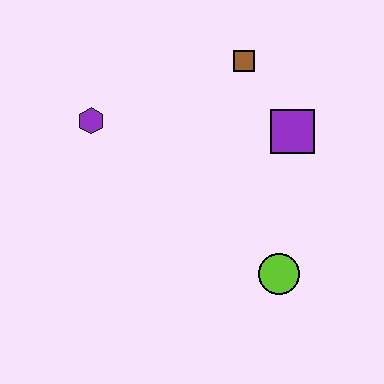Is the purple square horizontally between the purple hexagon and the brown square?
No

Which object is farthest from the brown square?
The lime circle is farthest from the brown square.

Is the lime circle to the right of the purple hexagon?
Yes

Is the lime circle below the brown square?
Yes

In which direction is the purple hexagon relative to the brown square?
The purple hexagon is to the left of the brown square.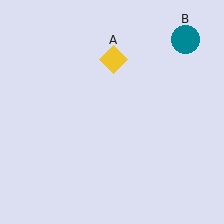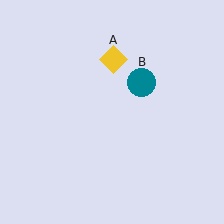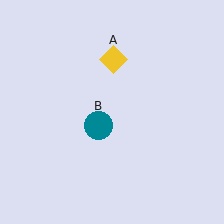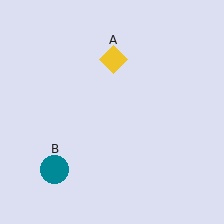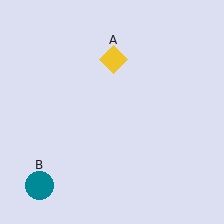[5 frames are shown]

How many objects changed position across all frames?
1 object changed position: teal circle (object B).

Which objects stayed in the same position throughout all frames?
Yellow diamond (object A) remained stationary.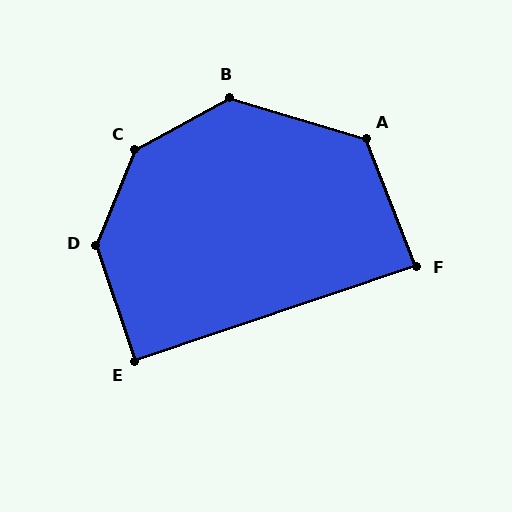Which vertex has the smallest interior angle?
F, at approximately 87 degrees.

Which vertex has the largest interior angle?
C, at approximately 142 degrees.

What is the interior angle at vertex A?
Approximately 128 degrees (obtuse).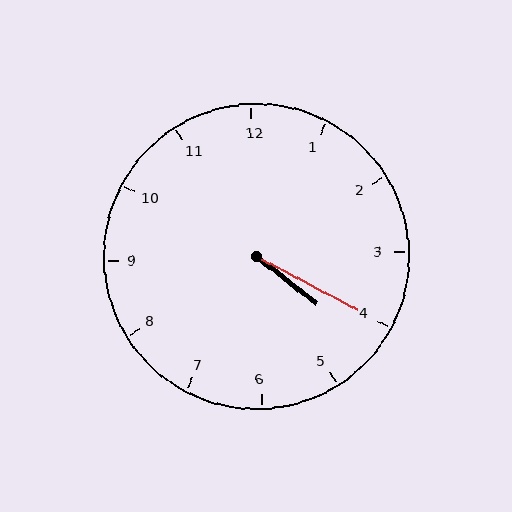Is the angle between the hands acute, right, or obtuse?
It is acute.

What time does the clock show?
4:20.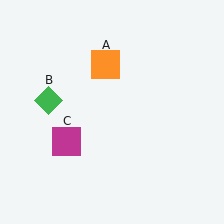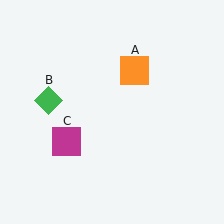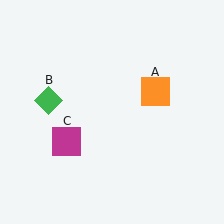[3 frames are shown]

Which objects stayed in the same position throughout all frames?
Green diamond (object B) and magenta square (object C) remained stationary.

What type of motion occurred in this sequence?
The orange square (object A) rotated clockwise around the center of the scene.